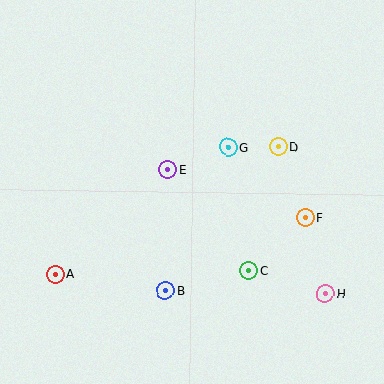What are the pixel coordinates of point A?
Point A is at (55, 274).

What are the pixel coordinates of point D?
Point D is at (278, 147).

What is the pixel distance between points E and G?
The distance between E and G is 64 pixels.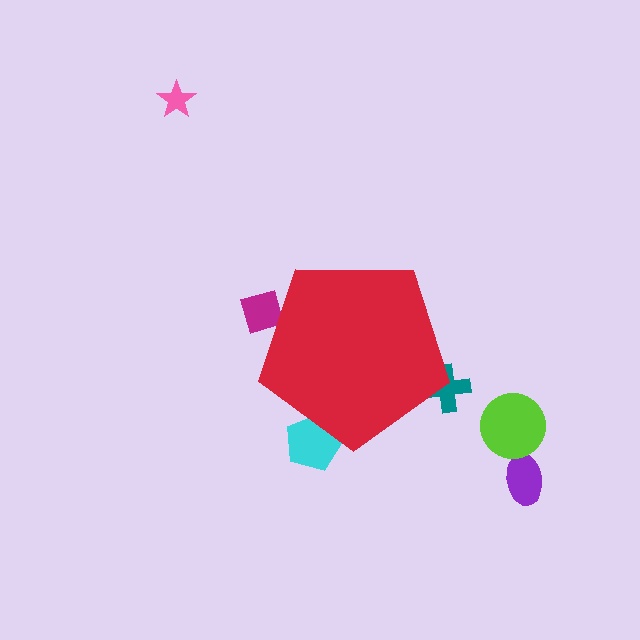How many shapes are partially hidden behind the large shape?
3 shapes are partially hidden.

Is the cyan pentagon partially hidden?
Yes, the cyan pentagon is partially hidden behind the red pentagon.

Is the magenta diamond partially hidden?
Yes, the magenta diamond is partially hidden behind the red pentagon.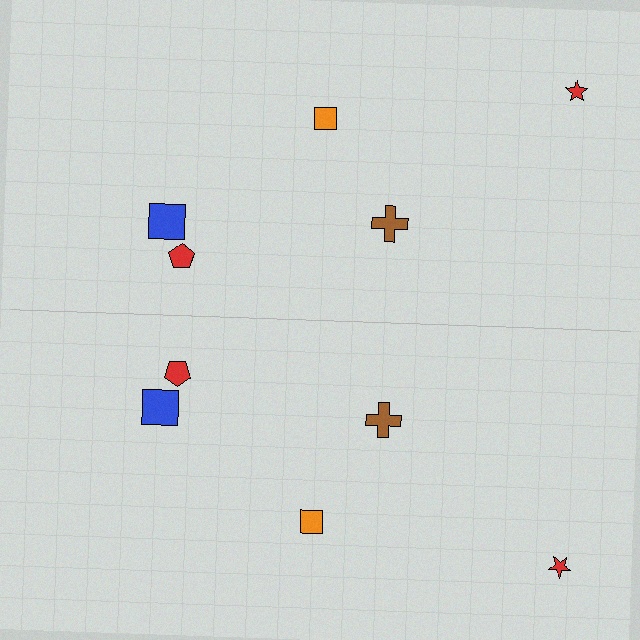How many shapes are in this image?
There are 10 shapes in this image.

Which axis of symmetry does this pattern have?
The pattern has a horizontal axis of symmetry running through the center of the image.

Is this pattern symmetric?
Yes, this pattern has bilateral (reflection) symmetry.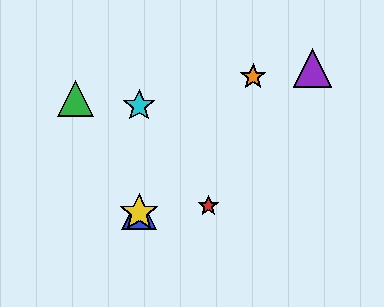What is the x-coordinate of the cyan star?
The cyan star is at x≈139.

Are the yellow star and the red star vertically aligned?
No, the yellow star is at x≈139 and the red star is at x≈208.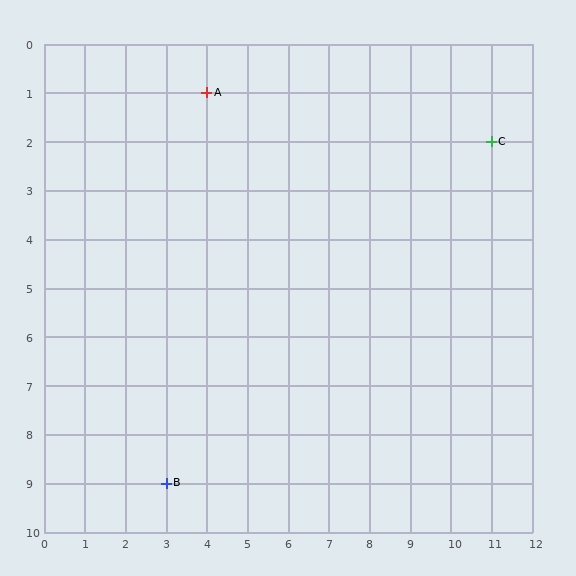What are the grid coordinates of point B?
Point B is at grid coordinates (3, 9).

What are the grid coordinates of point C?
Point C is at grid coordinates (11, 2).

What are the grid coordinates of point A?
Point A is at grid coordinates (4, 1).